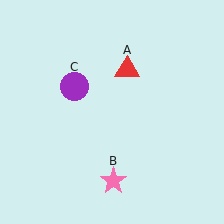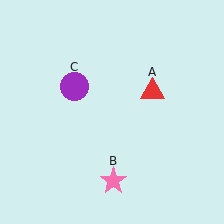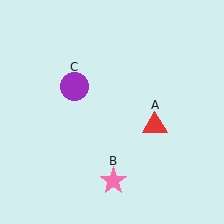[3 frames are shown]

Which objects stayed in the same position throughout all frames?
Pink star (object B) and purple circle (object C) remained stationary.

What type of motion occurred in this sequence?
The red triangle (object A) rotated clockwise around the center of the scene.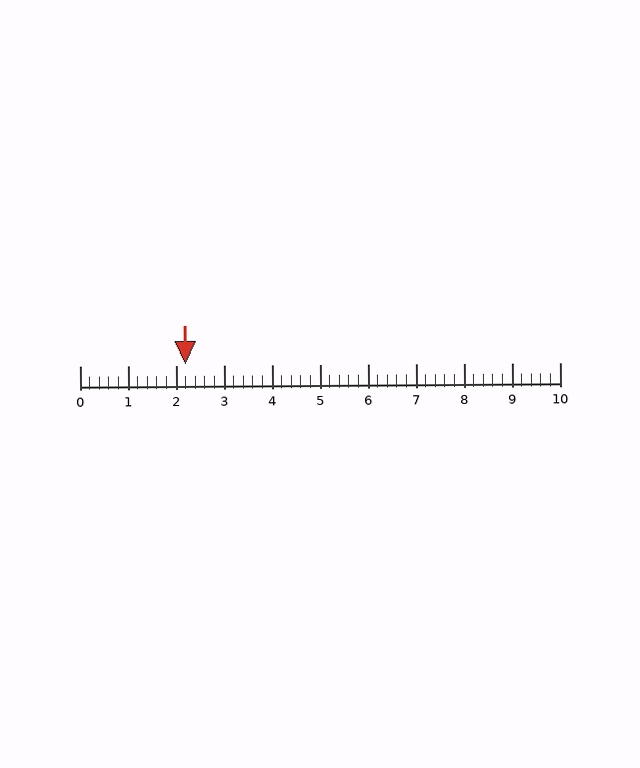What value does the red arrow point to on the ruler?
The red arrow points to approximately 2.2.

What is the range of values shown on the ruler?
The ruler shows values from 0 to 10.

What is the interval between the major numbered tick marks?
The major tick marks are spaced 1 units apart.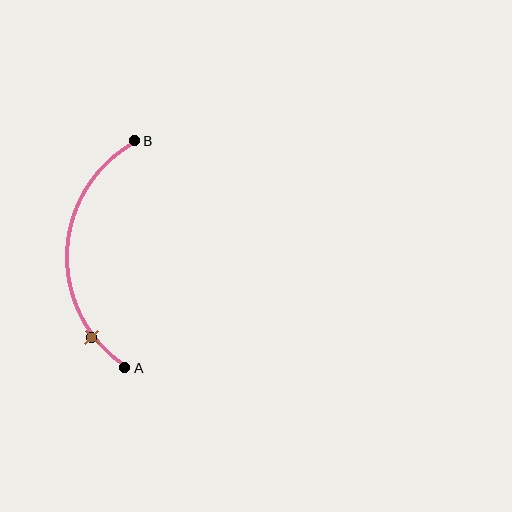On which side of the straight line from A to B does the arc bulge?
The arc bulges to the left of the straight line connecting A and B.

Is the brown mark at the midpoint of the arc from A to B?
No. The brown mark lies on the arc but is closer to endpoint A. The arc midpoint would be at the point on the curve equidistant along the arc from both A and B.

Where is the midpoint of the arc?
The arc midpoint is the point on the curve farthest from the straight line joining A and B. It sits to the left of that line.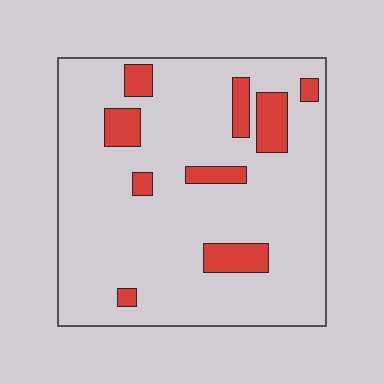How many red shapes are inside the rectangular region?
9.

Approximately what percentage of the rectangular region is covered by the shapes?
Approximately 15%.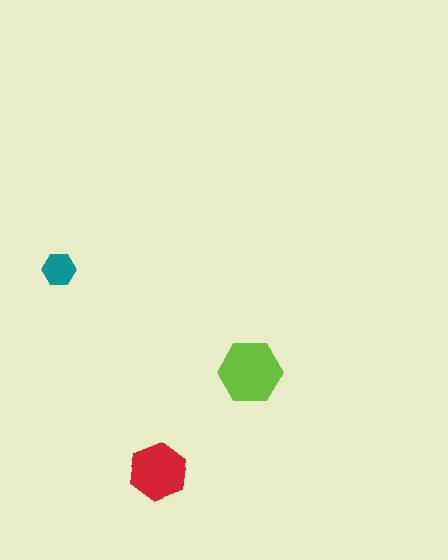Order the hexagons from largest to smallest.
the lime one, the red one, the teal one.